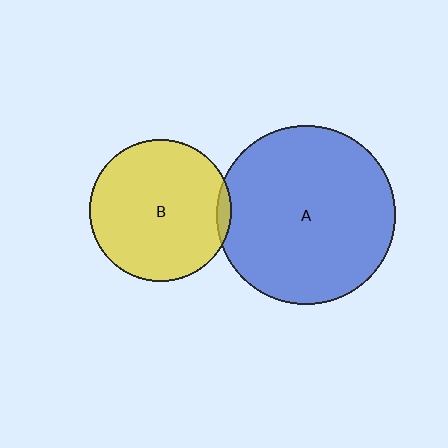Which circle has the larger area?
Circle A (blue).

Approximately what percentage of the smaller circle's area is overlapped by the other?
Approximately 5%.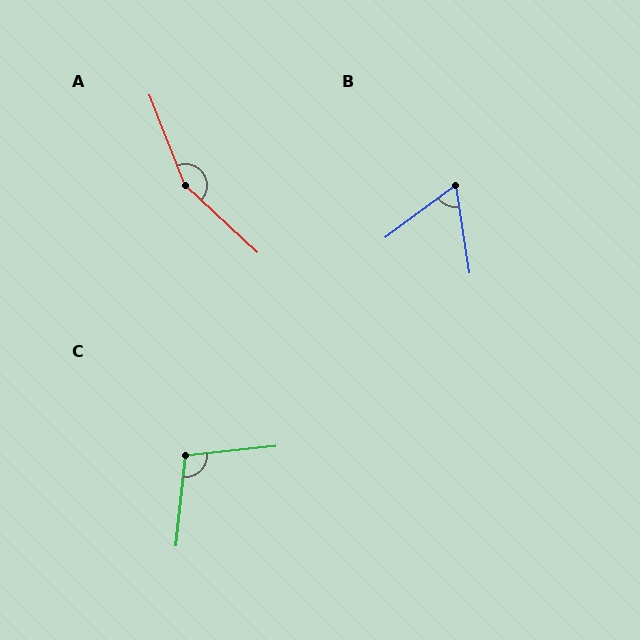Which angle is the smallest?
B, at approximately 62 degrees.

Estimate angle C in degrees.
Approximately 102 degrees.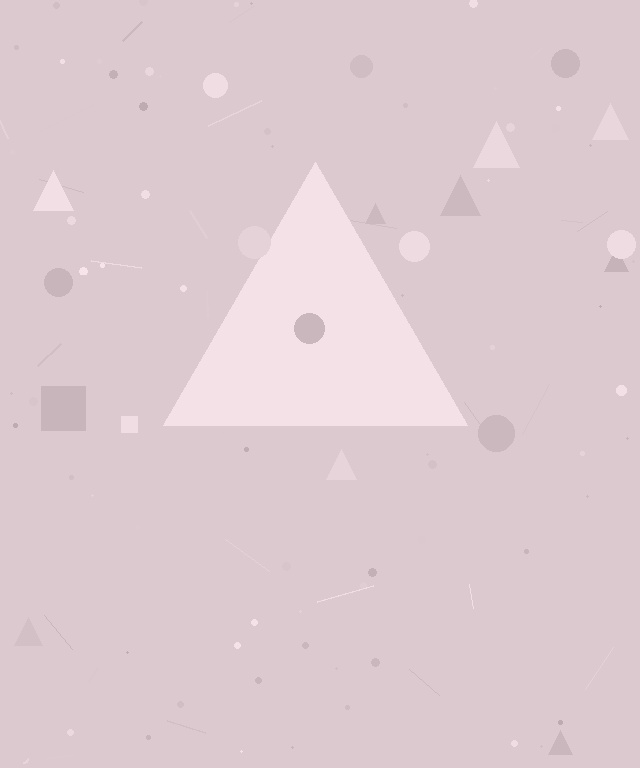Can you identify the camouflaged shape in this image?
The camouflaged shape is a triangle.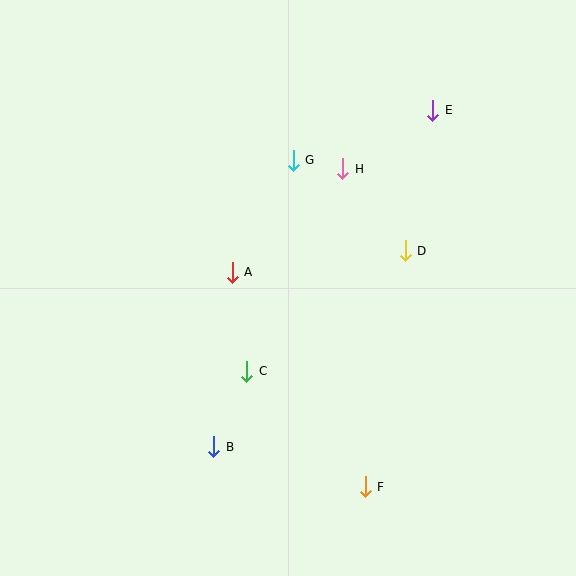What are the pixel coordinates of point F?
Point F is at (365, 487).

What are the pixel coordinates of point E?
Point E is at (433, 110).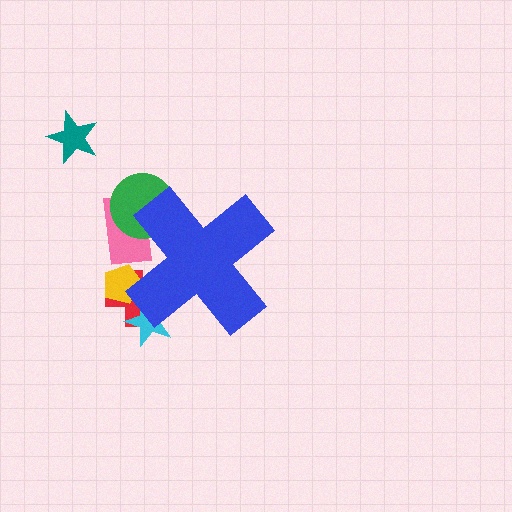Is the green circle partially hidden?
Yes, the green circle is partially hidden behind the blue cross.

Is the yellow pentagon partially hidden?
Yes, the yellow pentagon is partially hidden behind the blue cross.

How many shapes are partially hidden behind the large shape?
5 shapes are partially hidden.